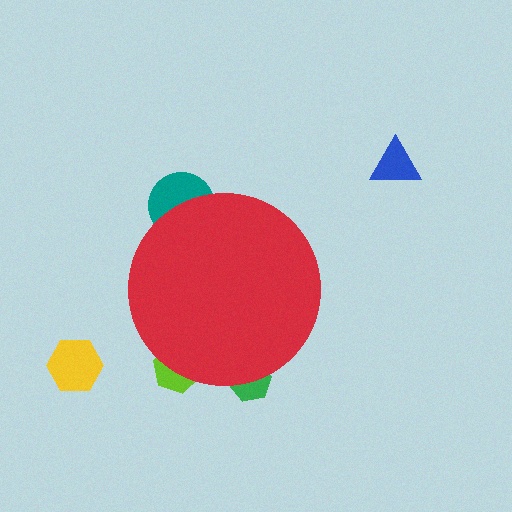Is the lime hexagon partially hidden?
Yes, the lime hexagon is partially hidden behind the red circle.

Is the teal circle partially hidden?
Yes, the teal circle is partially hidden behind the red circle.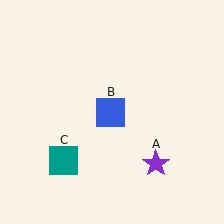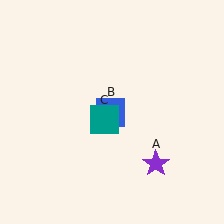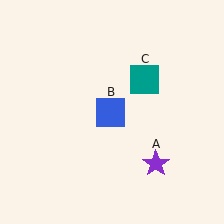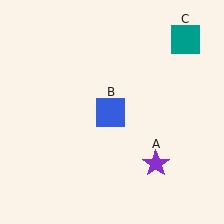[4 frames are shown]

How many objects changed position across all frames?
1 object changed position: teal square (object C).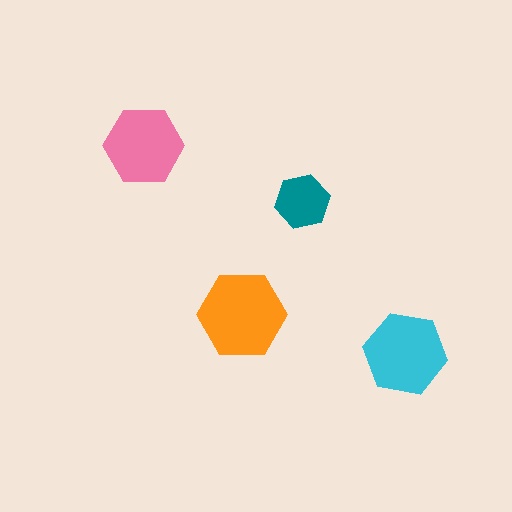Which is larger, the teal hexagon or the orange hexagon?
The orange one.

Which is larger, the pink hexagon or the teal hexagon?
The pink one.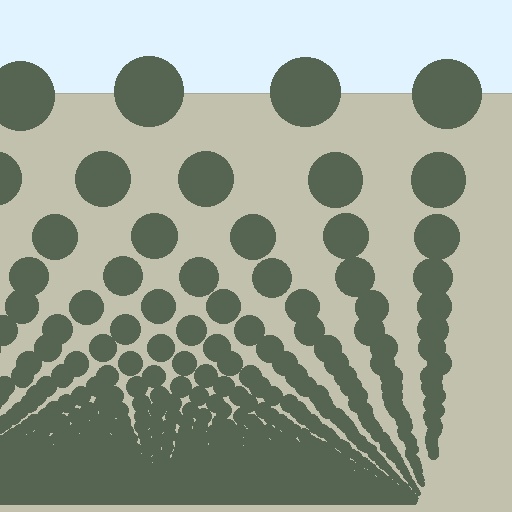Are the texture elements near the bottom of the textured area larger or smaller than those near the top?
Smaller. The gradient is inverted — elements near the bottom are smaller and denser.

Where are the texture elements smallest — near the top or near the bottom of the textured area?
Near the bottom.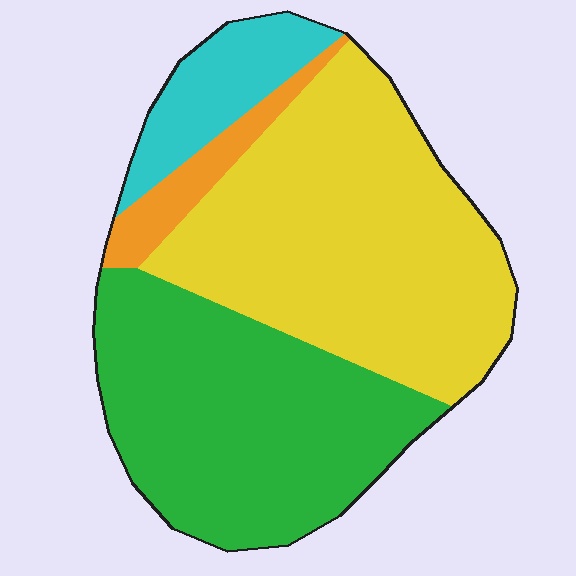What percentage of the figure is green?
Green covers 38% of the figure.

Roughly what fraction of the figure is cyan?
Cyan covers 10% of the figure.